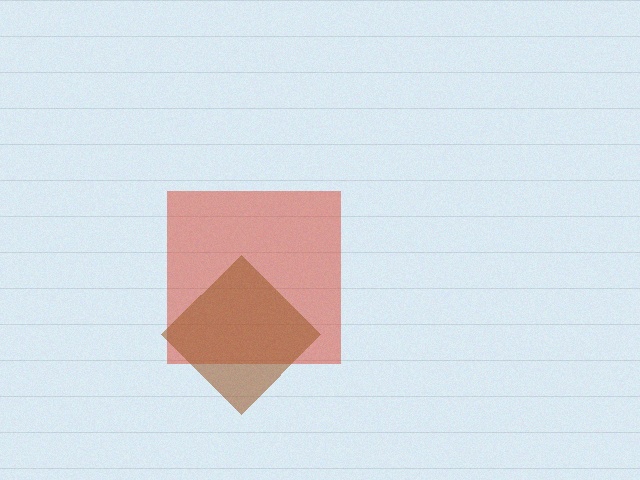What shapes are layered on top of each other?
The layered shapes are: a red square, a brown diamond.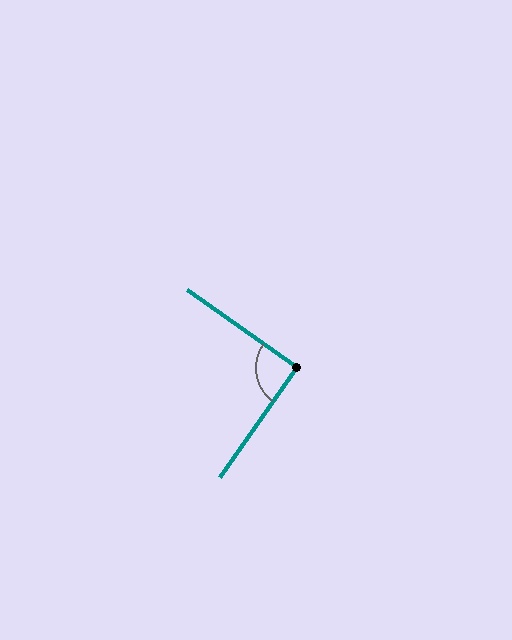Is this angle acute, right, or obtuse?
It is approximately a right angle.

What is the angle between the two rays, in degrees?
Approximately 90 degrees.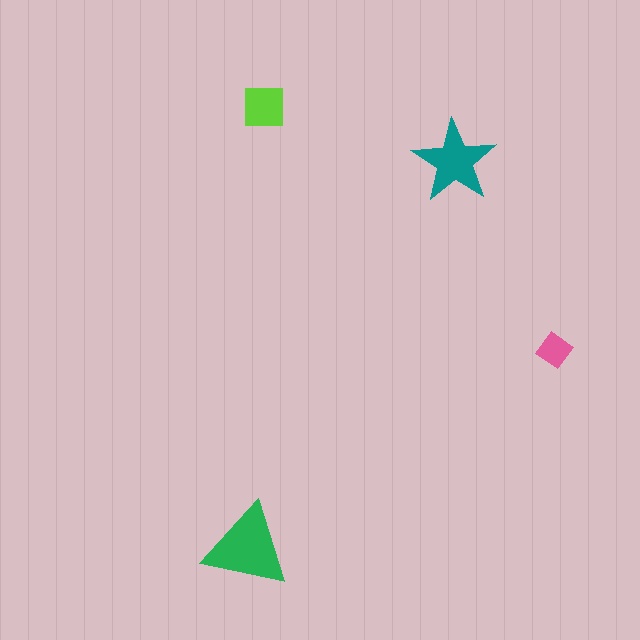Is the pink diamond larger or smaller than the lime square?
Smaller.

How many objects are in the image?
There are 4 objects in the image.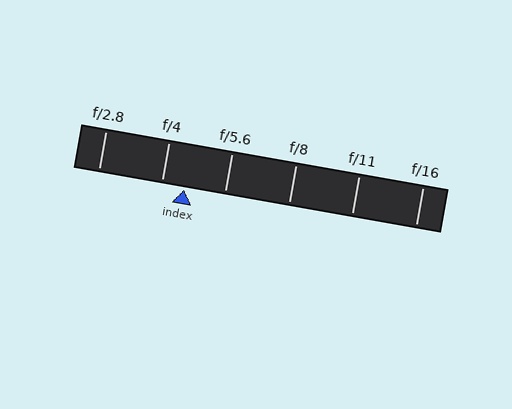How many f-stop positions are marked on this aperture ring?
There are 6 f-stop positions marked.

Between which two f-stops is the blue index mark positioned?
The index mark is between f/4 and f/5.6.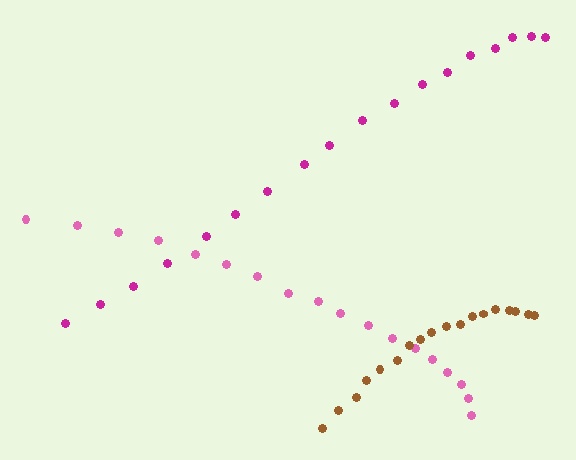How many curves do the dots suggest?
There are 3 distinct paths.